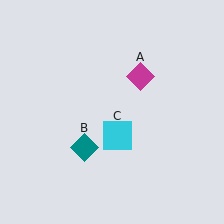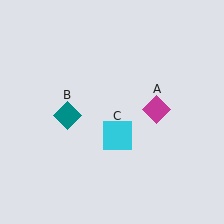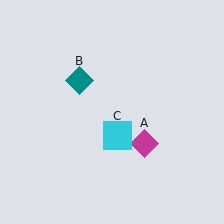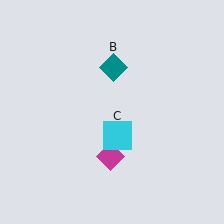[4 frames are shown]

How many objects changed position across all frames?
2 objects changed position: magenta diamond (object A), teal diamond (object B).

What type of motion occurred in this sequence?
The magenta diamond (object A), teal diamond (object B) rotated clockwise around the center of the scene.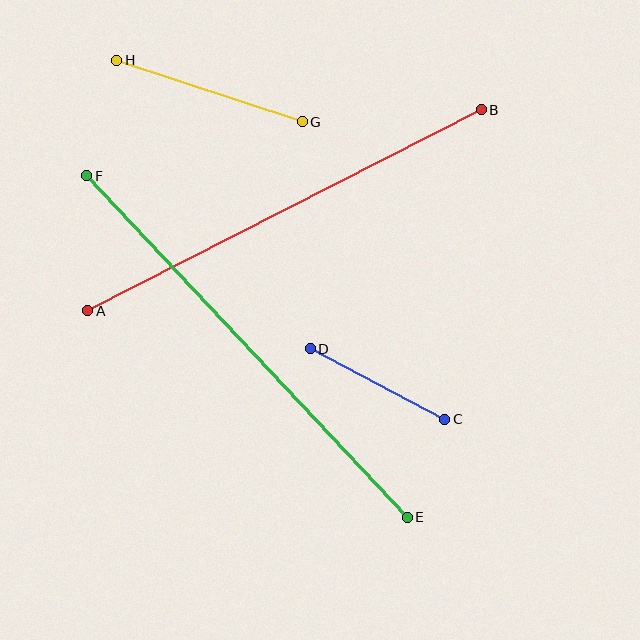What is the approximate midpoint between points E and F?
The midpoint is at approximately (247, 346) pixels.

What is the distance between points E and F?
The distance is approximately 468 pixels.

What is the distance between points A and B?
The distance is approximately 441 pixels.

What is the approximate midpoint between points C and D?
The midpoint is at approximately (378, 384) pixels.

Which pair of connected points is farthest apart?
Points E and F are farthest apart.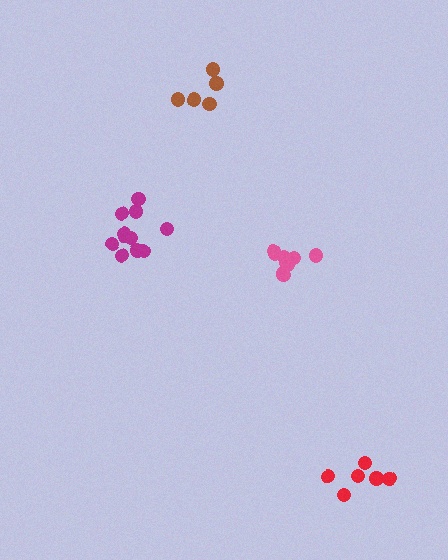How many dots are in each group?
Group 1: 9 dots, Group 2: 11 dots, Group 3: 6 dots, Group 4: 5 dots (31 total).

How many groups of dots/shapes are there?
There are 4 groups.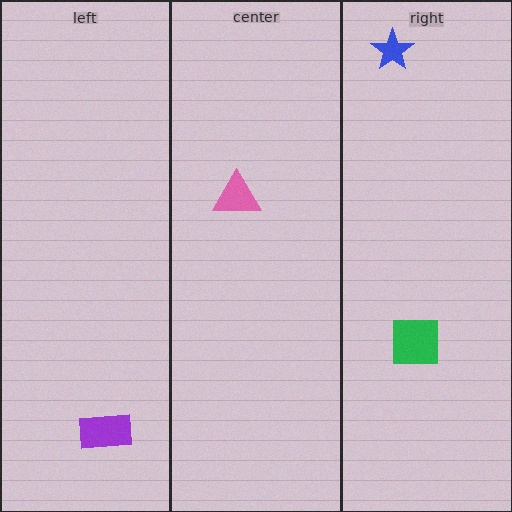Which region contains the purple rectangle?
The left region.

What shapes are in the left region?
The purple rectangle.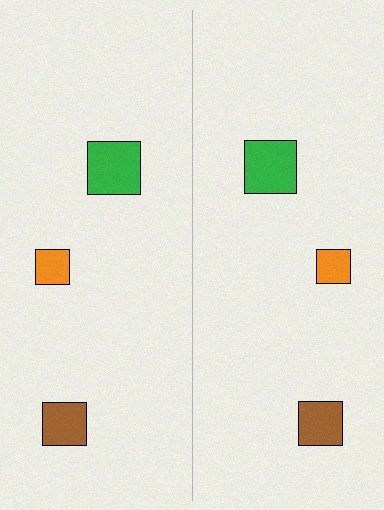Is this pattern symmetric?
Yes, this pattern has bilateral (reflection) symmetry.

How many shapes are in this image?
There are 6 shapes in this image.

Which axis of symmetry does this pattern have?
The pattern has a vertical axis of symmetry running through the center of the image.